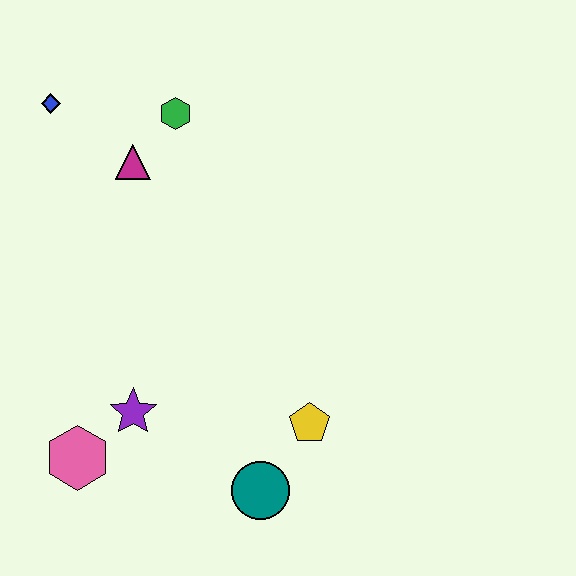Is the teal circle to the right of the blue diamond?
Yes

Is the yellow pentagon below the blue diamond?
Yes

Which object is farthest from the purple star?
The blue diamond is farthest from the purple star.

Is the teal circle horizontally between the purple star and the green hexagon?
No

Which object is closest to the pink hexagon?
The purple star is closest to the pink hexagon.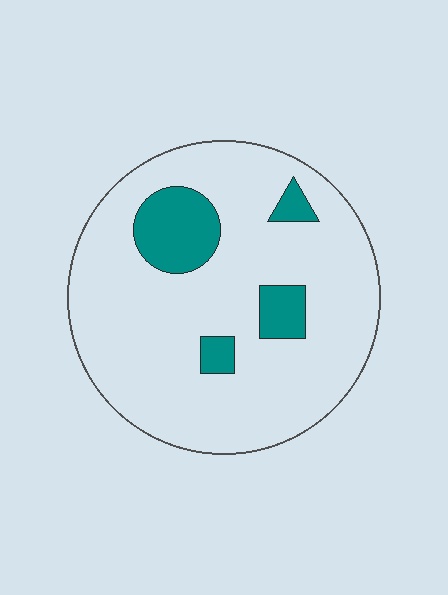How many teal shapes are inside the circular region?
4.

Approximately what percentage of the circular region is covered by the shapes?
Approximately 15%.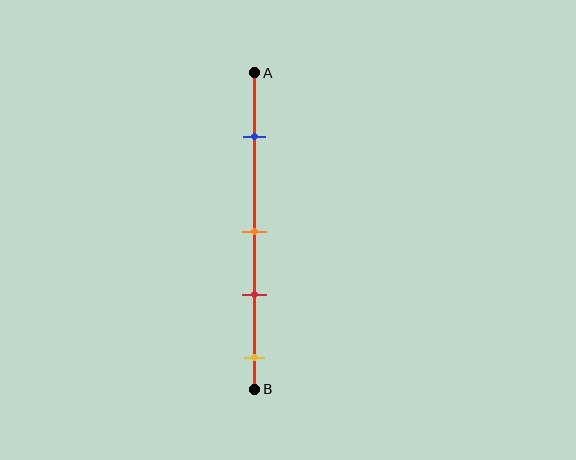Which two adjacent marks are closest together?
The orange and red marks are the closest adjacent pair.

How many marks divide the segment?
There are 4 marks dividing the segment.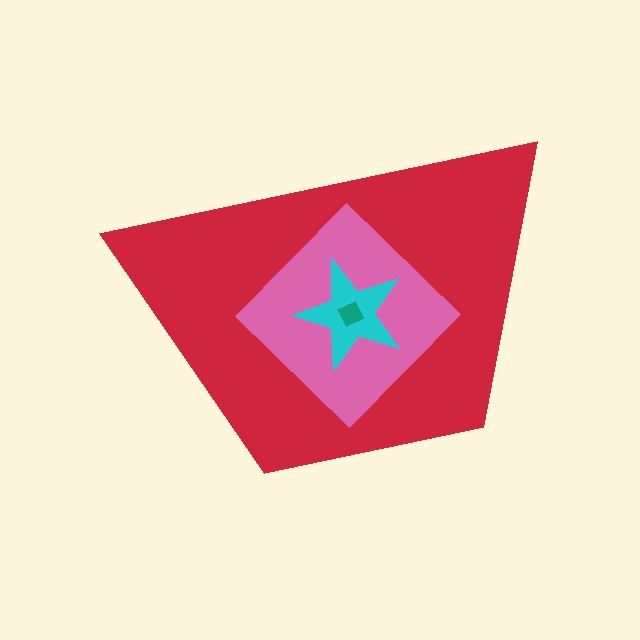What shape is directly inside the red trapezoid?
The pink diamond.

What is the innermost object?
The teal diamond.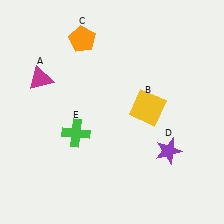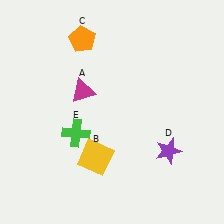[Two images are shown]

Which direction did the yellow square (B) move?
The yellow square (B) moved left.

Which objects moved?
The objects that moved are: the magenta triangle (A), the yellow square (B).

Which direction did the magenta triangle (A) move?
The magenta triangle (A) moved right.